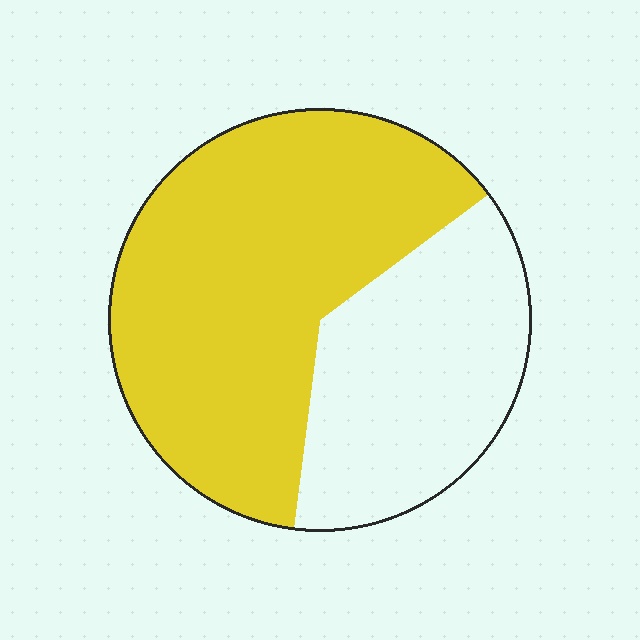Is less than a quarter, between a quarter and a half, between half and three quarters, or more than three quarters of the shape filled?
Between half and three quarters.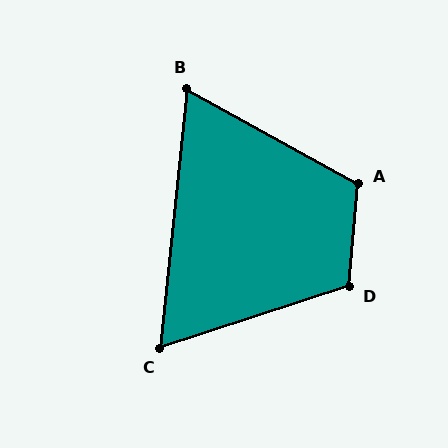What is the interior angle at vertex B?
Approximately 67 degrees (acute).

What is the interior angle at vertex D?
Approximately 113 degrees (obtuse).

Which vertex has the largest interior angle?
A, at approximately 114 degrees.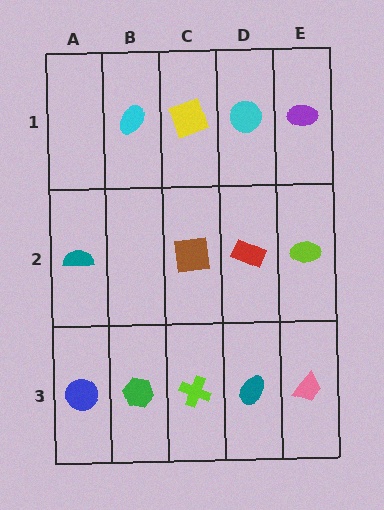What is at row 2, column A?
A teal semicircle.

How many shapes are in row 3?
5 shapes.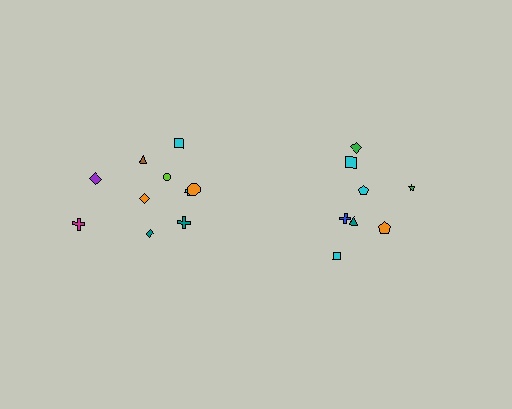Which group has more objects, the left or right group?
The left group.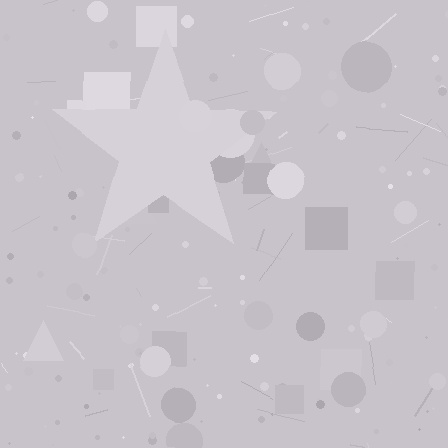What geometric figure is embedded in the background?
A star is embedded in the background.